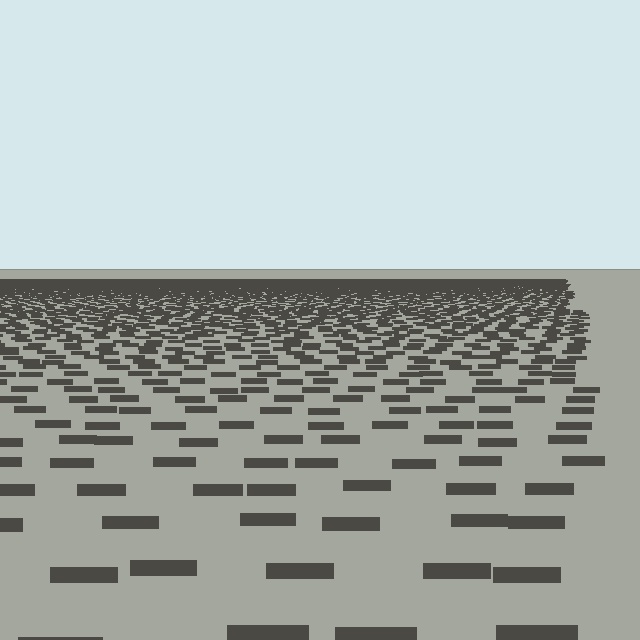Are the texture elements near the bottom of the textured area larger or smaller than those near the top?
Larger. Near the bottom, elements are closer to the viewer and appear at a bigger on-screen size.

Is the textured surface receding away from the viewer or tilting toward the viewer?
The surface is receding away from the viewer. Texture elements get smaller and denser toward the top.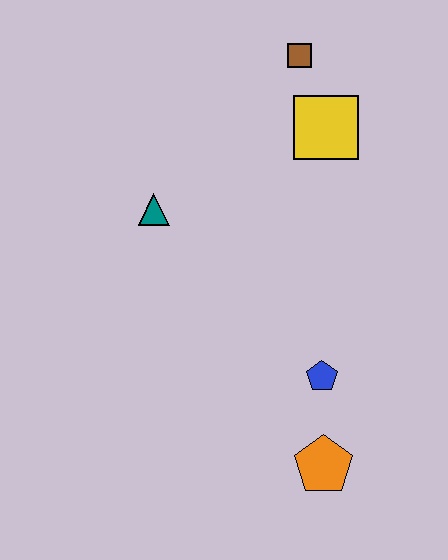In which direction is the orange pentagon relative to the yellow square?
The orange pentagon is below the yellow square.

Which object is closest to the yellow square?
The brown square is closest to the yellow square.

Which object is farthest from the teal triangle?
The orange pentagon is farthest from the teal triangle.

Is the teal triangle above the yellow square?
No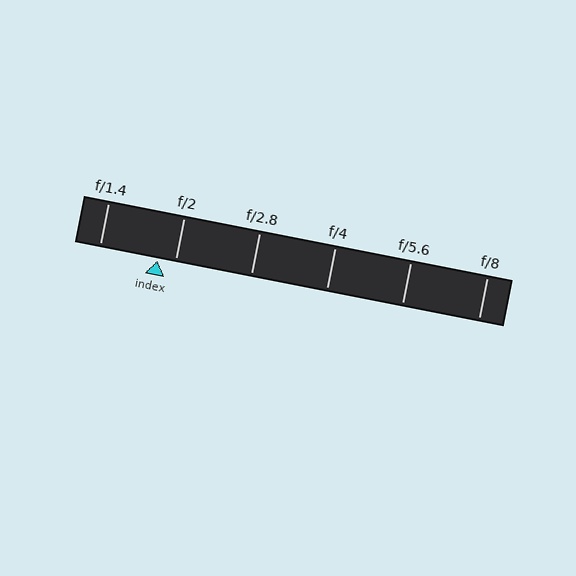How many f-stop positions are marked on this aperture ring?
There are 6 f-stop positions marked.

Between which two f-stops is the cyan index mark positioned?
The index mark is between f/1.4 and f/2.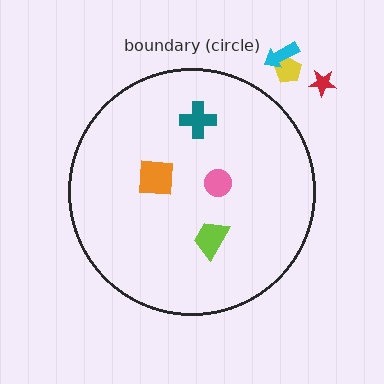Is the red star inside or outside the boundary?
Outside.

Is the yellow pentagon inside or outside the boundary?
Outside.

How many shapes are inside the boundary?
4 inside, 3 outside.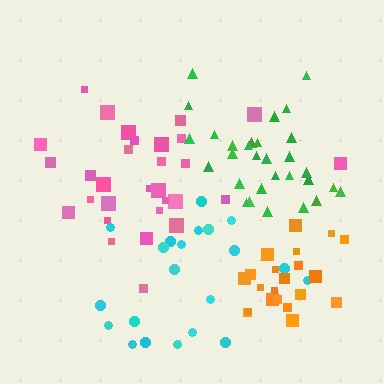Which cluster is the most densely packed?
Green.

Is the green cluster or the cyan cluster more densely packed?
Green.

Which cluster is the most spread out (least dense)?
Cyan.